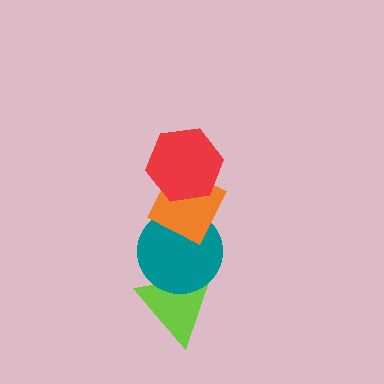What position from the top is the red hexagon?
The red hexagon is 1st from the top.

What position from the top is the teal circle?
The teal circle is 3rd from the top.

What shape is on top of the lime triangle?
The teal circle is on top of the lime triangle.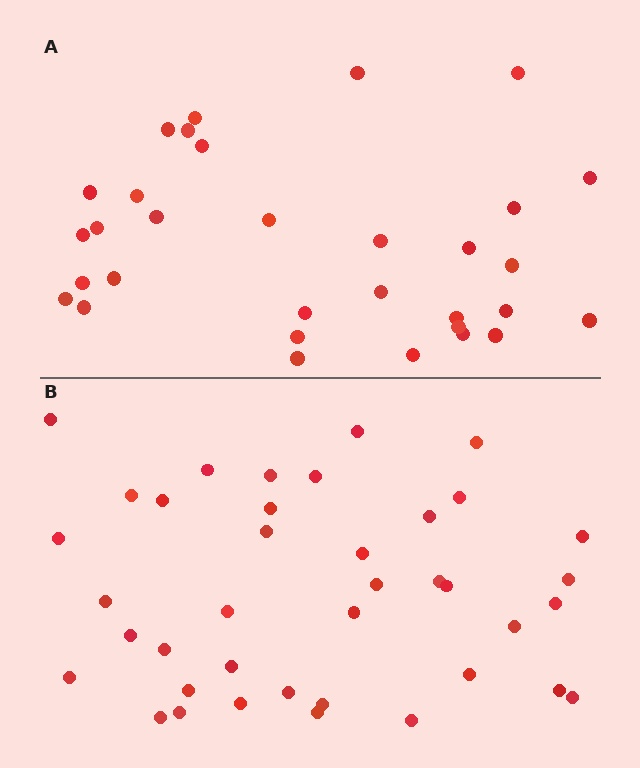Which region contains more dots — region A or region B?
Region B (the bottom region) has more dots.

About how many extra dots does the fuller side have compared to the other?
Region B has roughly 8 or so more dots than region A.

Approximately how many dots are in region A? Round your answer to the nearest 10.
About 30 dots. (The exact count is 32, which rounds to 30.)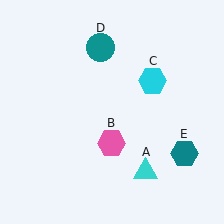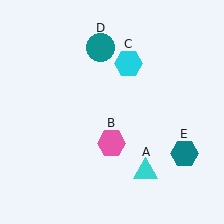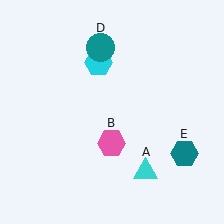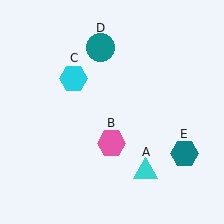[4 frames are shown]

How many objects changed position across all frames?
1 object changed position: cyan hexagon (object C).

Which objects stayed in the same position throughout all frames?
Cyan triangle (object A) and pink hexagon (object B) and teal circle (object D) and teal hexagon (object E) remained stationary.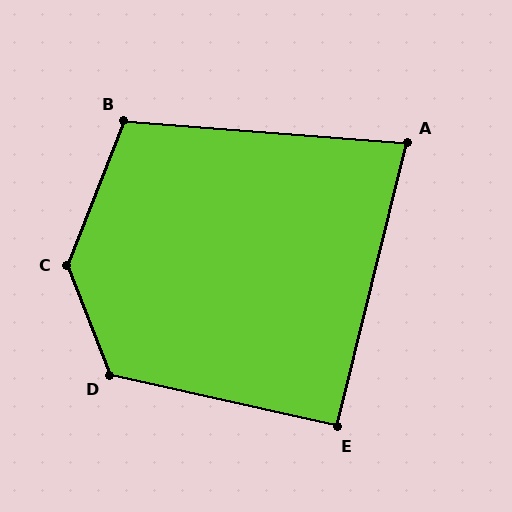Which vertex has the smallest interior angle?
A, at approximately 81 degrees.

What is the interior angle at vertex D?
Approximately 124 degrees (obtuse).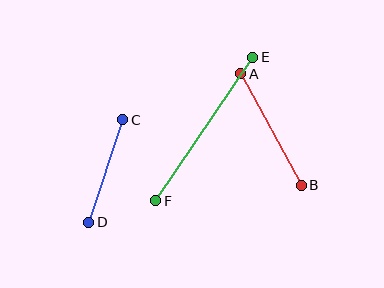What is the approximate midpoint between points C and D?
The midpoint is at approximately (106, 171) pixels.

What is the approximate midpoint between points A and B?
The midpoint is at approximately (271, 129) pixels.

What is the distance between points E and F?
The distance is approximately 173 pixels.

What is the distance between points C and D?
The distance is approximately 108 pixels.